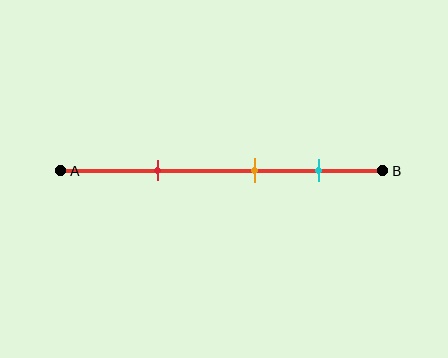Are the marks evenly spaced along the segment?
Yes, the marks are approximately evenly spaced.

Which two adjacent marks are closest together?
The orange and cyan marks are the closest adjacent pair.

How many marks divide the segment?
There are 3 marks dividing the segment.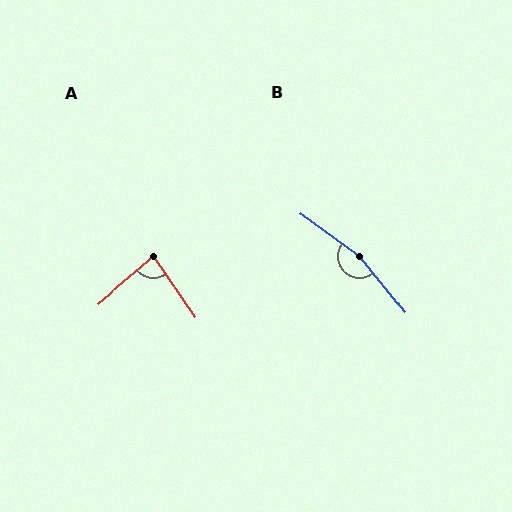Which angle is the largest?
B, at approximately 165 degrees.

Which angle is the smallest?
A, at approximately 84 degrees.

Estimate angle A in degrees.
Approximately 84 degrees.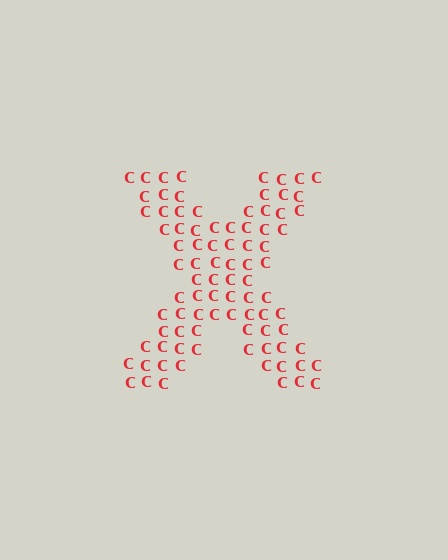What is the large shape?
The large shape is the letter X.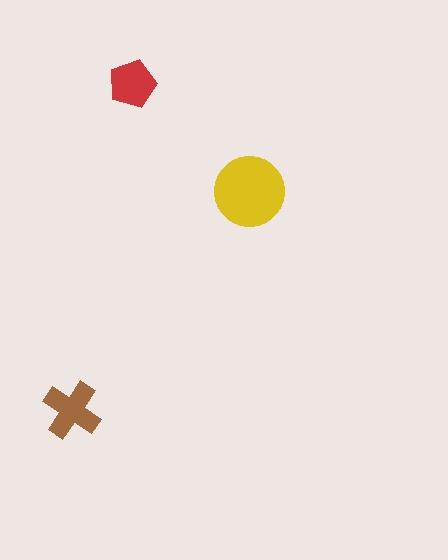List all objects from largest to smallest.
The yellow circle, the brown cross, the red pentagon.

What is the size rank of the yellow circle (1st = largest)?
1st.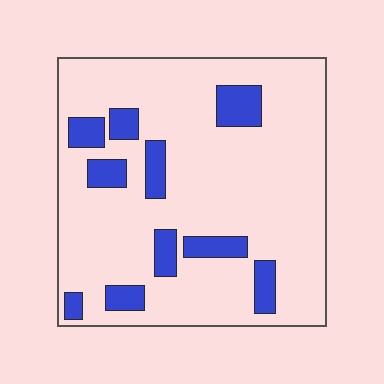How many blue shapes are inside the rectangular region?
10.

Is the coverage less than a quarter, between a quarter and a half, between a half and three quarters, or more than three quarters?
Less than a quarter.